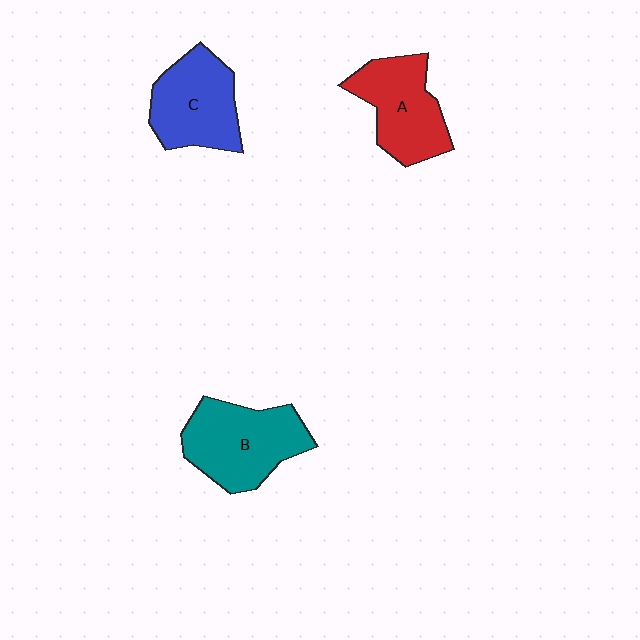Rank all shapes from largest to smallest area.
From largest to smallest: B (teal), C (blue), A (red).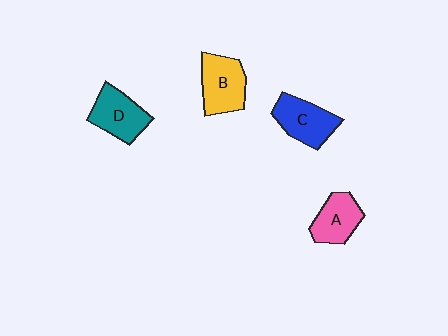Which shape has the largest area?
Shape B (yellow).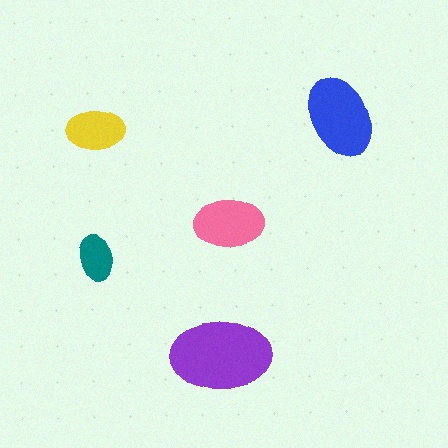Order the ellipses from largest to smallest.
the purple one, the blue one, the pink one, the yellow one, the teal one.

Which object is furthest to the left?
The teal ellipse is leftmost.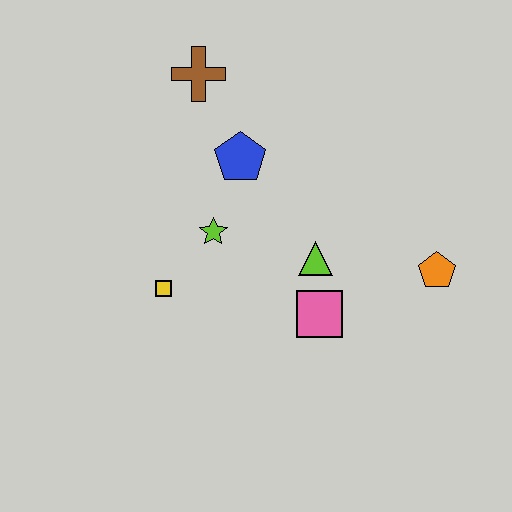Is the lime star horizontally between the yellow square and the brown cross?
No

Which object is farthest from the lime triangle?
The brown cross is farthest from the lime triangle.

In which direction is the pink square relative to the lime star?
The pink square is to the right of the lime star.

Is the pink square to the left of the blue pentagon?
No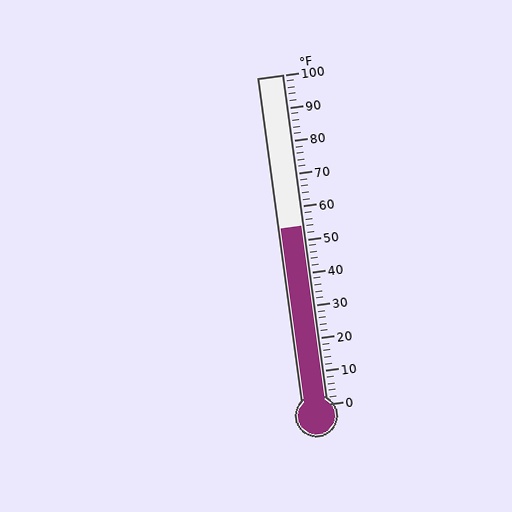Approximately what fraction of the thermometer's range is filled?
The thermometer is filled to approximately 55% of its range.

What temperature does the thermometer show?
The thermometer shows approximately 54°F.